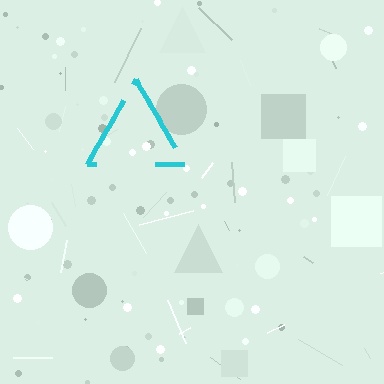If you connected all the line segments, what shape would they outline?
They would outline a triangle.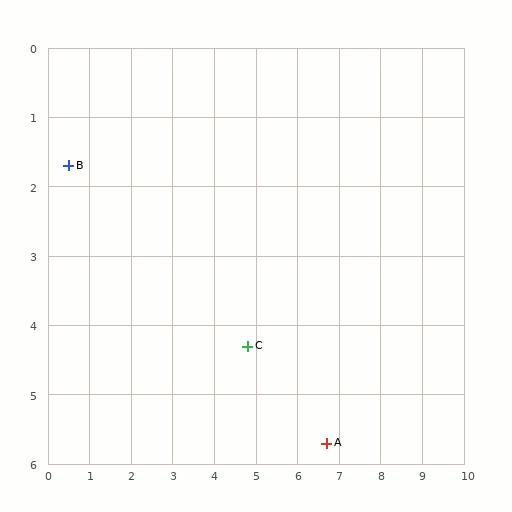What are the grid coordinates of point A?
Point A is at approximately (6.7, 5.7).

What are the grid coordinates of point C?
Point C is at approximately (4.8, 4.3).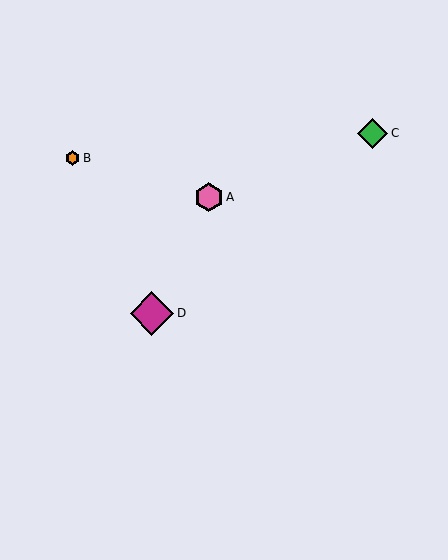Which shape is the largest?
The magenta diamond (labeled D) is the largest.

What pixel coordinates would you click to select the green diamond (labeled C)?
Click at (373, 133) to select the green diamond C.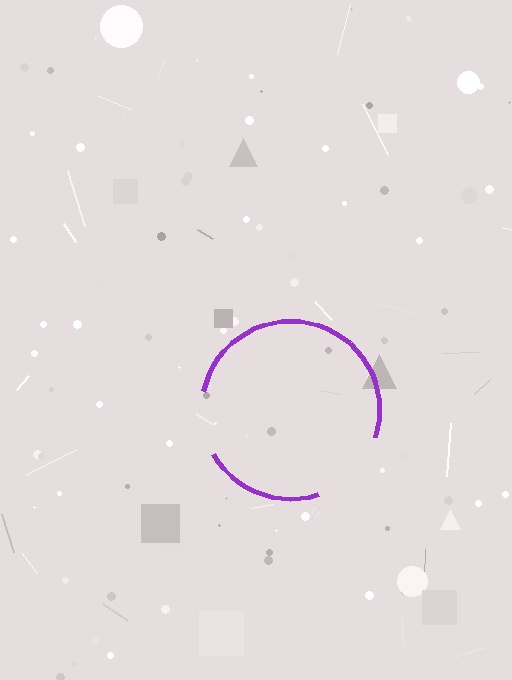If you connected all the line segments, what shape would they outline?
They would outline a circle.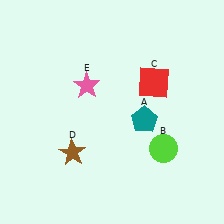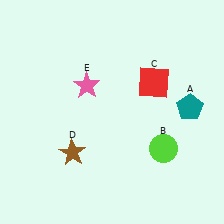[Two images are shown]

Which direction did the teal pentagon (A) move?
The teal pentagon (A) moved right.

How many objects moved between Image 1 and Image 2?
1 object moved between the two images.